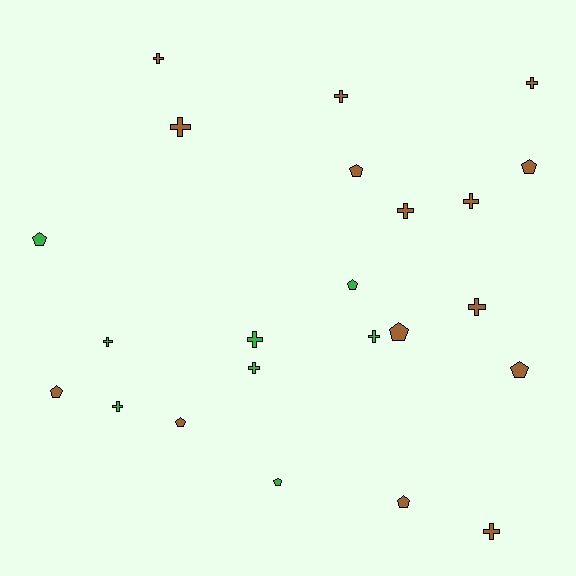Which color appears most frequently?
Brown, with 15 objects.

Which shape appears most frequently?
Cross, with 13 objects.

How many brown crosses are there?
There are 8 brown crosses.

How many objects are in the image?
There are 23 objects.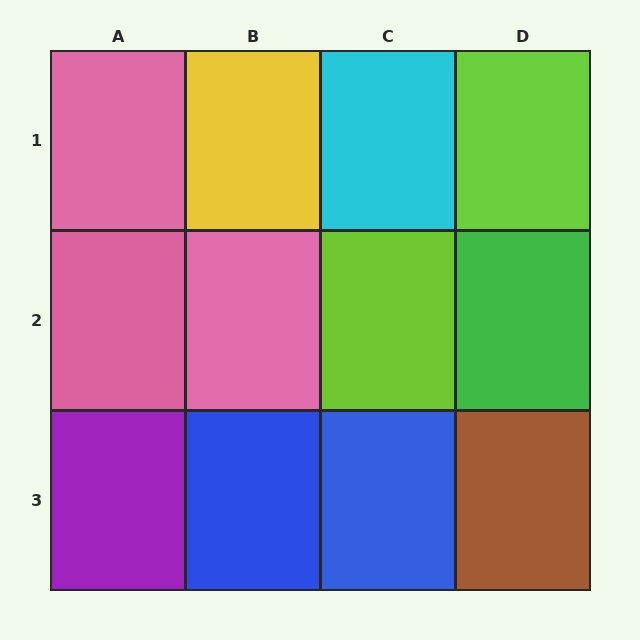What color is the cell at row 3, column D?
Brown.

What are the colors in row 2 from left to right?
Pink, pink, lime, green.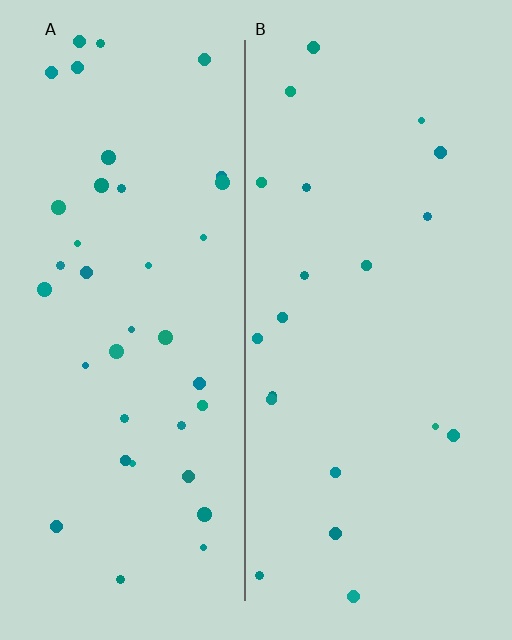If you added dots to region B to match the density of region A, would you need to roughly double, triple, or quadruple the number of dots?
Approximately double.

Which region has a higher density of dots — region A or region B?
A (the left).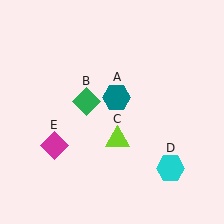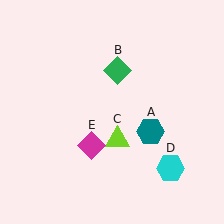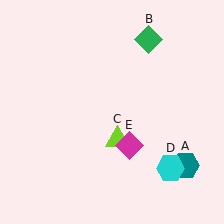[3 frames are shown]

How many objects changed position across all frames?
3 objects changed position: teal hexagon (object A), green diamond (object B), magenta diamond (object E).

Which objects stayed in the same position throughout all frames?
Lime triangle (object C) and cyan hexagon (object D) remained stationary.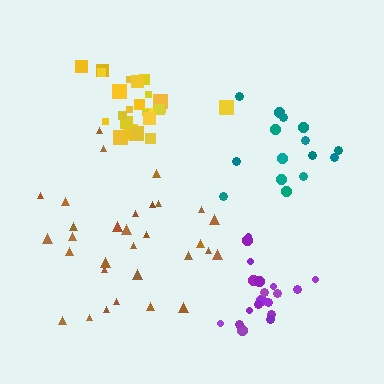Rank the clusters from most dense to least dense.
yellow, purple, teal, brown.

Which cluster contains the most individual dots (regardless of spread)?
Brown (31).